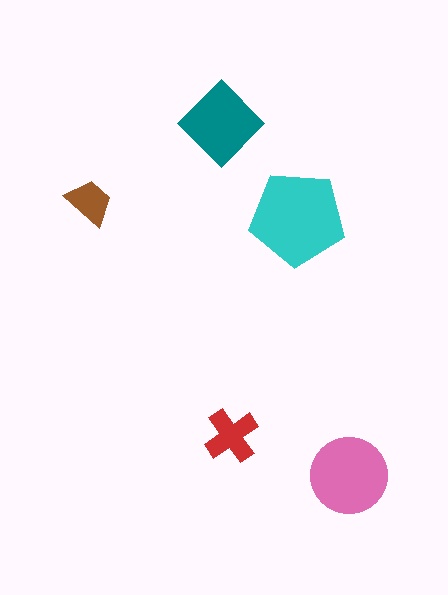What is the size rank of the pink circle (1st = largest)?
2nd.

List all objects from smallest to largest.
The brown trapezoid, the red cross, the teal diamond, the pink circle, the cyan pentagon.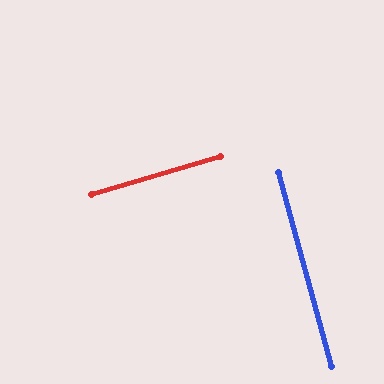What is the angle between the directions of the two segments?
Approximately 89 degrees.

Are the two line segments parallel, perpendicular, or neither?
Perpendicular — they meet at approximately 89°.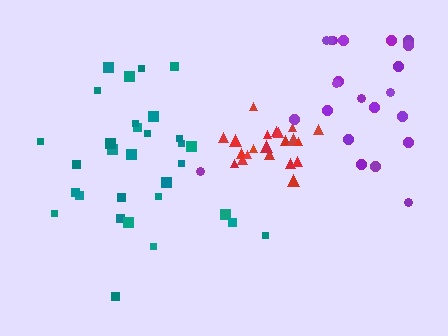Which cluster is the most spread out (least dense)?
Purple.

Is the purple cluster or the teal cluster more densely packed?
Teal.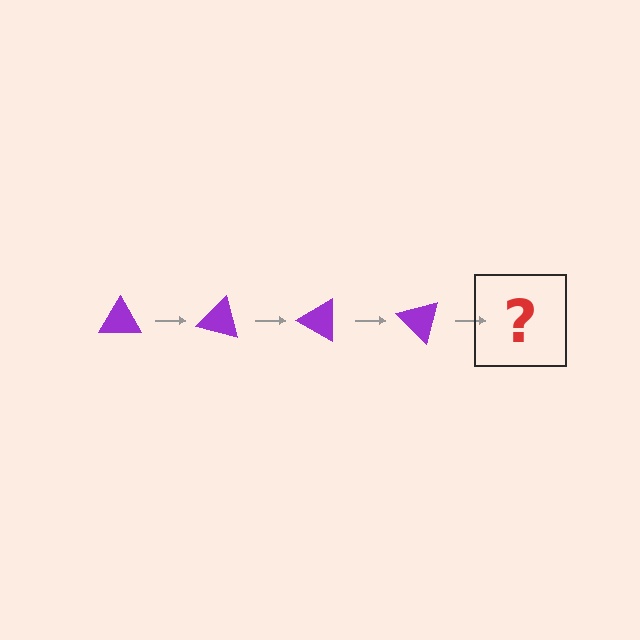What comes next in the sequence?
The next element should be a purple triangle rotated 60 degrees.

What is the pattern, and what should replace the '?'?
The pattern is that the triangle rotates 15 degrees each step. The '?' should be a purple triangle rotated 60 degrees.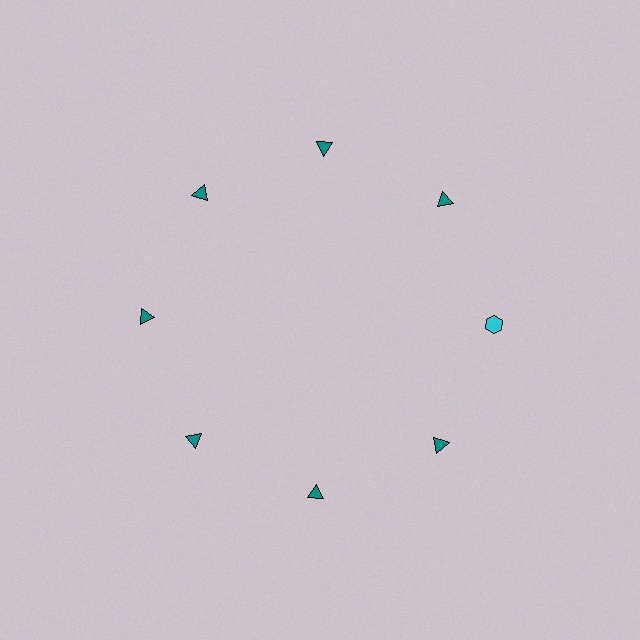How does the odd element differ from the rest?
It differs in both color (cyan instead of teal) and shape (hexagon instead of triangle).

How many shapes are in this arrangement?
There are 8 shapes arranged in a ring pattern.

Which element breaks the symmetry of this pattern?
The cyan hexagon at roughly the 3 o'clock position breaks the symmetry. All other shapes are teal triangles.